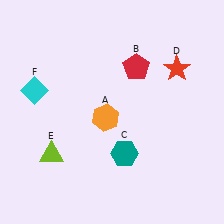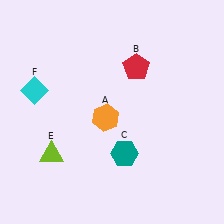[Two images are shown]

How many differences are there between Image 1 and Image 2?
There is 1 difference between the two images.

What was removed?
The red star (D) was removed in Image 2.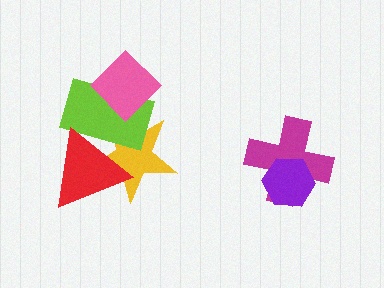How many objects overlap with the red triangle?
2 objects overlap with the red triangle.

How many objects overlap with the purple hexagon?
1 object overlaps with the purple hexagon.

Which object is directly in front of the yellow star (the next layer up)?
The lime rectangle is directly in front of the yellow star.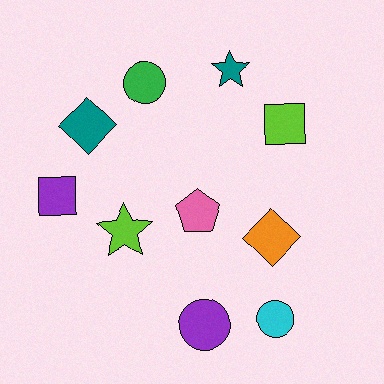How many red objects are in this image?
There are no red objects.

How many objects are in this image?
There are 10 objects.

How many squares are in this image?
There are 2 squares.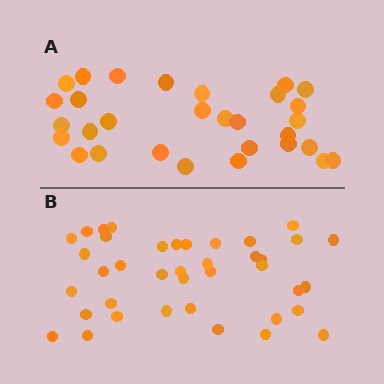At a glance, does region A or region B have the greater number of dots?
Region B (the bottom region) has more dots.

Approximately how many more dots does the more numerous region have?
Region B has roughly 8 or so more dots than region A.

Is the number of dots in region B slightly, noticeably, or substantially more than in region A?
Region B has noticeably more, but not dramatically so. The ratio is roughly 1.3 to 1.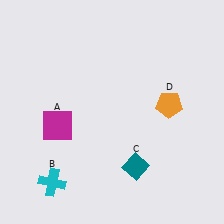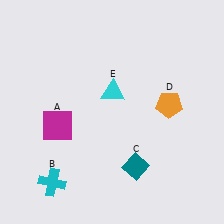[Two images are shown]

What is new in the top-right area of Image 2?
A cyan triangle (E) was added in the top-right area of Image 2.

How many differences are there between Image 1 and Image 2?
There is 1 difference between the two images.